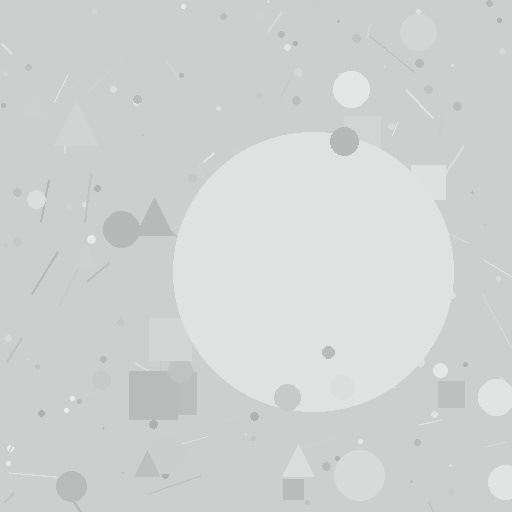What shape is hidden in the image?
A circle is hidden in the image.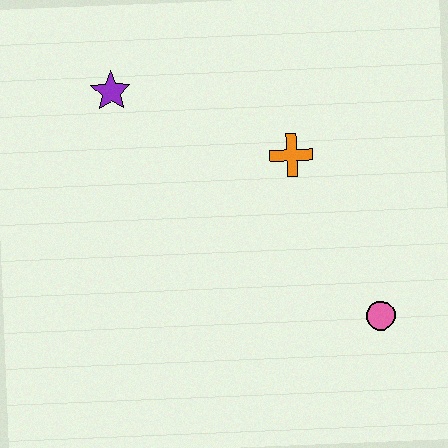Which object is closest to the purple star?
The orange cross is closest to the purple star.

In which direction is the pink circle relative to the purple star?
The pink circle is to the right of the purple star.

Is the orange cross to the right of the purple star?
Yes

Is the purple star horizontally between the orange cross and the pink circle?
No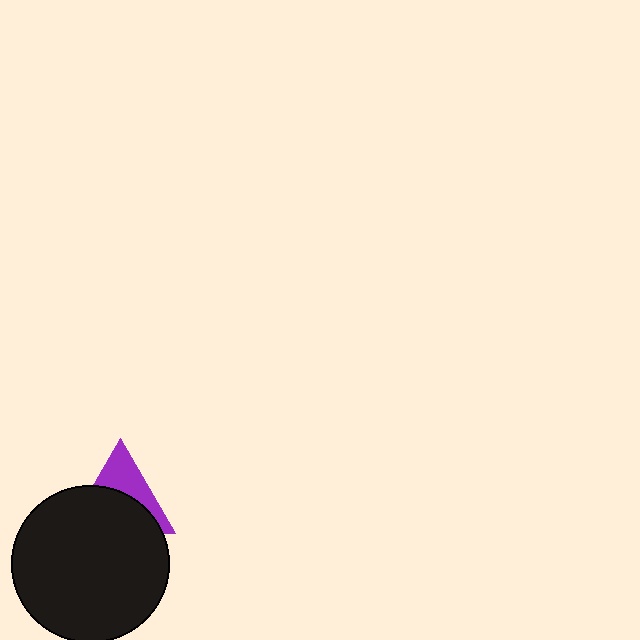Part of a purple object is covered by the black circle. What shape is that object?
It is a triangle.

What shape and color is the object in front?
The object in front is a black circle.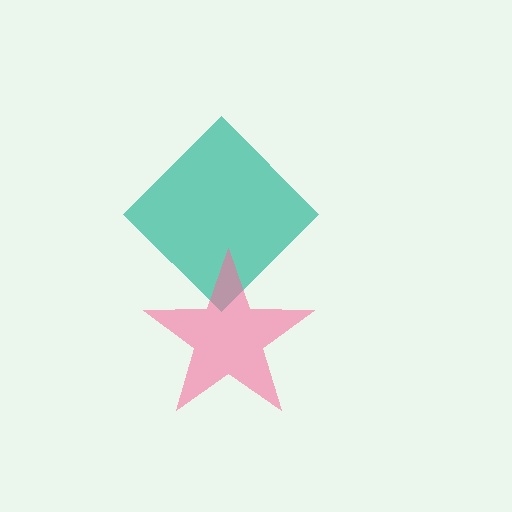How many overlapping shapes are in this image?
There are 2 overlapping shapes in the image.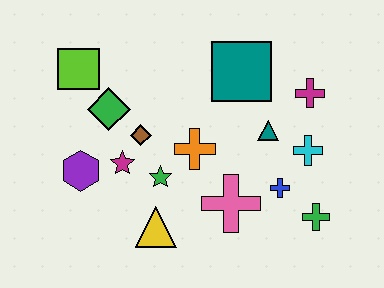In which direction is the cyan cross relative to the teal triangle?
The cyan cross is to the right of the teal triangle.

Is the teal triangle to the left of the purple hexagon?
No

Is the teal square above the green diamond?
Yes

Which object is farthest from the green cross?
The lime square is farthest from the green cross.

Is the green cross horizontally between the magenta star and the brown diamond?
No